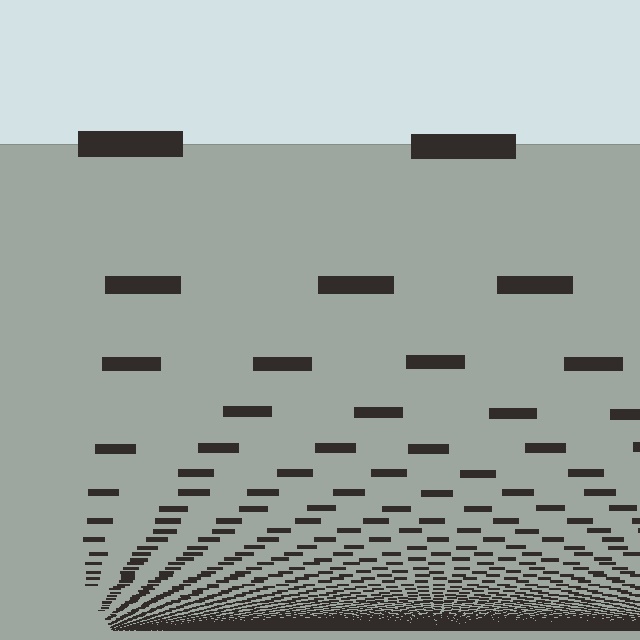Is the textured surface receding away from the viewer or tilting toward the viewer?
The surface appears to tilt toward the viewer. Texture elements get larger and sparser toward the top.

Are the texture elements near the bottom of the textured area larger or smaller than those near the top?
Smaller. The gradient is inverted — elements near the bottom are smaller and denser.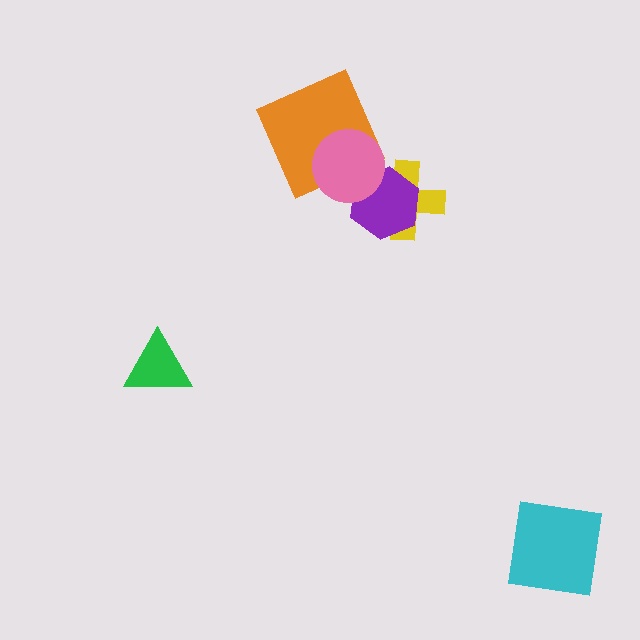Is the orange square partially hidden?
Yes, it is partially covered by another shape.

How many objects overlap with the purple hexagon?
2 objects overlap with the purple hexagon.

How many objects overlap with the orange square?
1 object overlaps with the orange square.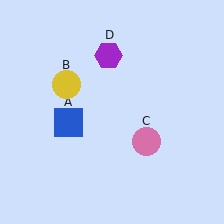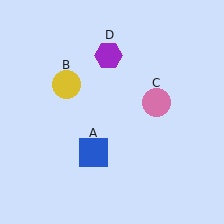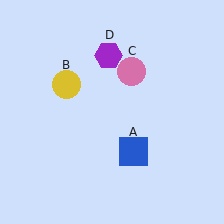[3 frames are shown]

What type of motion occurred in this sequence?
The blue square (object A), pink circle (object C) rotated counterclockwise around the center of the scene.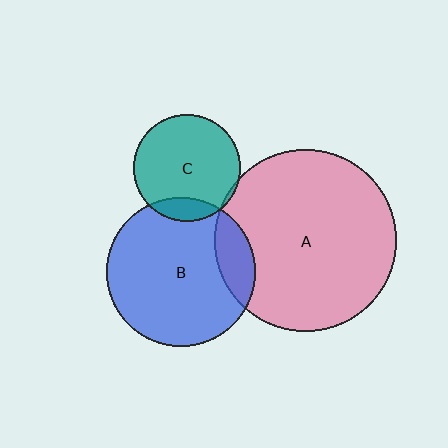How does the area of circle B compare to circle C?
Approximately 1.9 times.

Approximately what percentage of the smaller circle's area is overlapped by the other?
Approximately 15%.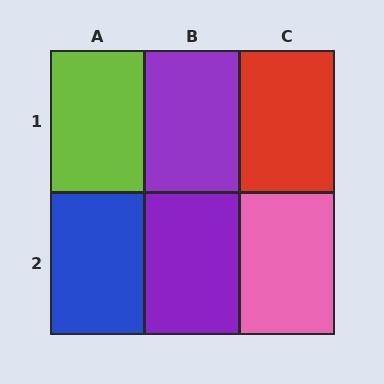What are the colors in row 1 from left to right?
Lime, purple, red.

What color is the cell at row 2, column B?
Purple.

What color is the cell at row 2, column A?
Blue.